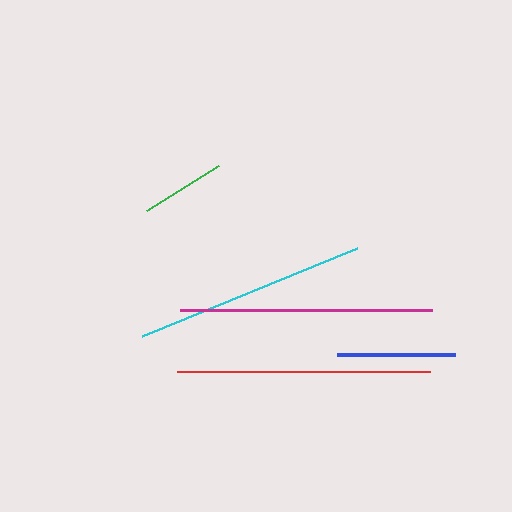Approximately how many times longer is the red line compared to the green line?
The red line is approximately 3.0 times the length of the green line.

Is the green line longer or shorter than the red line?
The red line is longer than the green line.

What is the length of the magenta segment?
The magenta segment is approximately 252 pixels long.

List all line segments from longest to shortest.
From longest to shortest: red, magenta, cyan, blue, green.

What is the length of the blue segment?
The blue segment is approximately 118 pixels long.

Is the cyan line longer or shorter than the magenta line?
The magenta line is longer than the cyan line.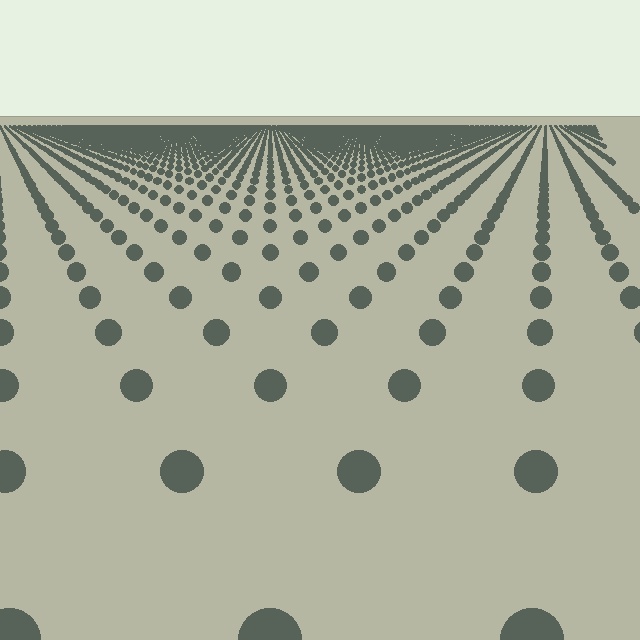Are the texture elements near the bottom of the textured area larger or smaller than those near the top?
Larger. Near the bottom, elements are closer to the viewer and appear at a bigger on-screen size.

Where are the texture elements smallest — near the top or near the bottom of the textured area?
Near the top.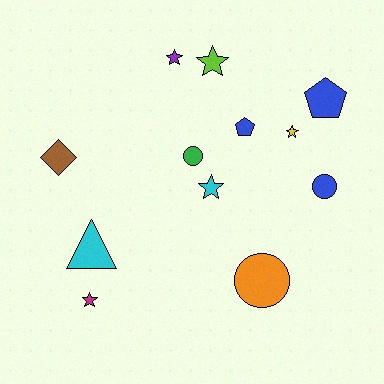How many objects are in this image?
There are 12 objects.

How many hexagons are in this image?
There are no hexagons.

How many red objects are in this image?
There are no red objects.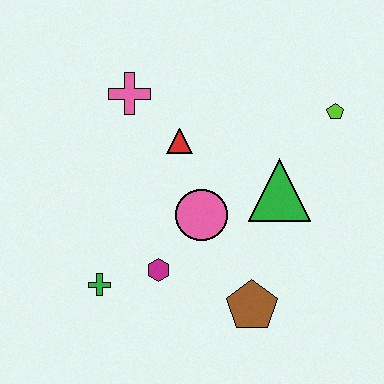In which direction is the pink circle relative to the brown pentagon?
The pink circle is above the brown pentagon.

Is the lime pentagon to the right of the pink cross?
Yes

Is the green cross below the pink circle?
Yes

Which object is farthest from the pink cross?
The brown pentagon is farthest from the pink cross.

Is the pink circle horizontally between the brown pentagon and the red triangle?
Yes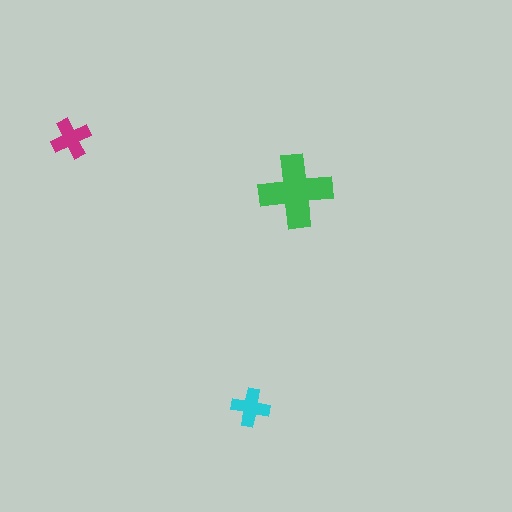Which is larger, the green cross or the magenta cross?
The green one.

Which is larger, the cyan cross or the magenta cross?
The magenta one.